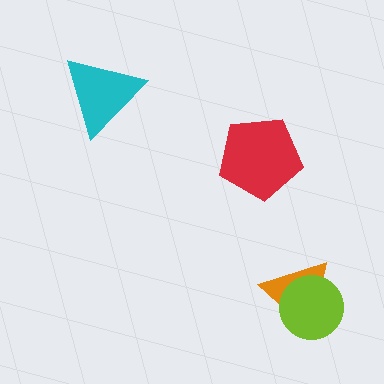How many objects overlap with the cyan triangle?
0 objects overlap with the cyan triangle.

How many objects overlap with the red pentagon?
0 objects overlap with the red pentagon.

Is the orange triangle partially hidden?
Yes, it is partially covered by another shape.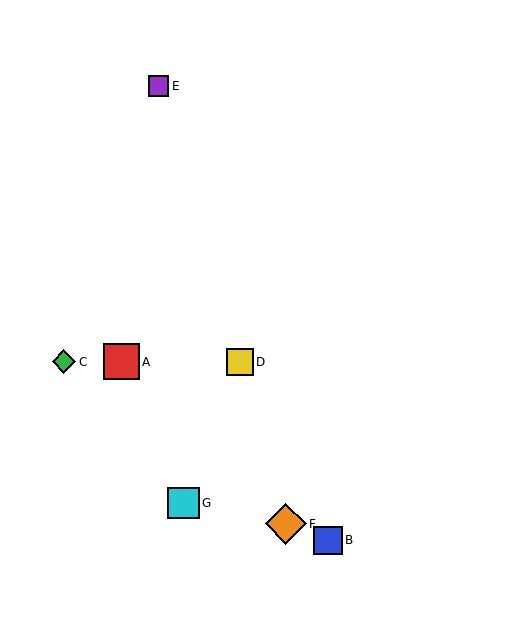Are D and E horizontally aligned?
No, D is at y≈362 and E is at y≈86.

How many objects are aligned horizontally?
3 objects (A, C, D) are aligned horizontally.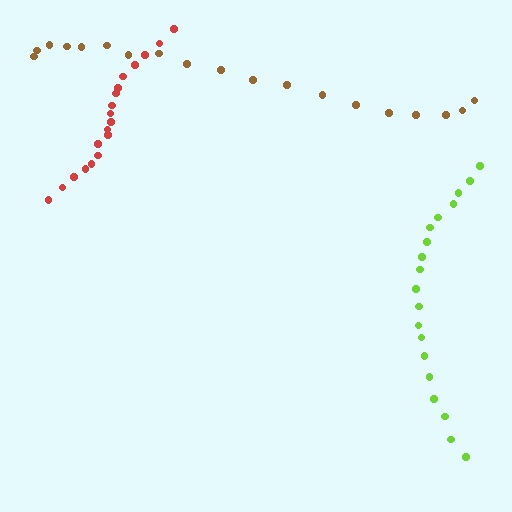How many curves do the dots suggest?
There are 3 distinct paths.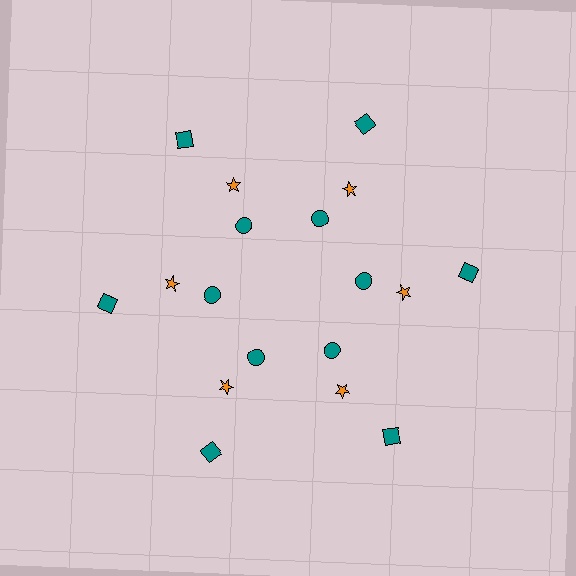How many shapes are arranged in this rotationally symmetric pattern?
There are 18 shapes, arranged in 6 groups of 3.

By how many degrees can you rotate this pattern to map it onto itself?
The pattern maps onto itself every 60 degrees of rotation.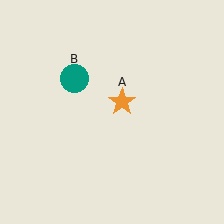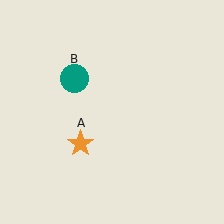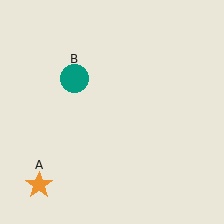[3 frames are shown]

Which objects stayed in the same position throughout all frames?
Teal circle (object B) remained stationary.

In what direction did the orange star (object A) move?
The orange star (object A) moved down and to the left.